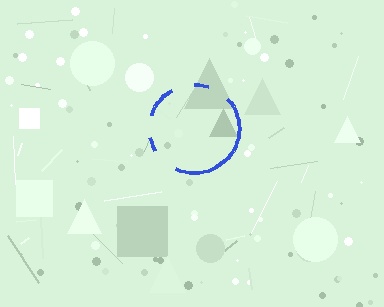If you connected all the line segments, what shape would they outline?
They would outline a circle.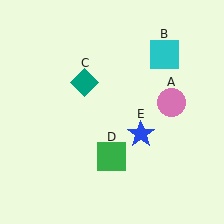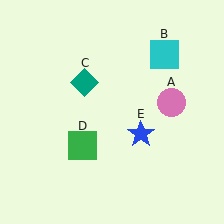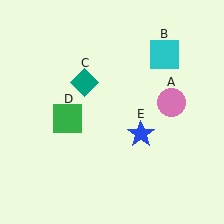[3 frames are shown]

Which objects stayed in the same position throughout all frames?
Pink circle (object A) and cyan square (object B) and teal diamond (object C) and blue star (object E) remained stationary.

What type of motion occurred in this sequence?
The green square (object D) rotated clockwise around the center of the scene.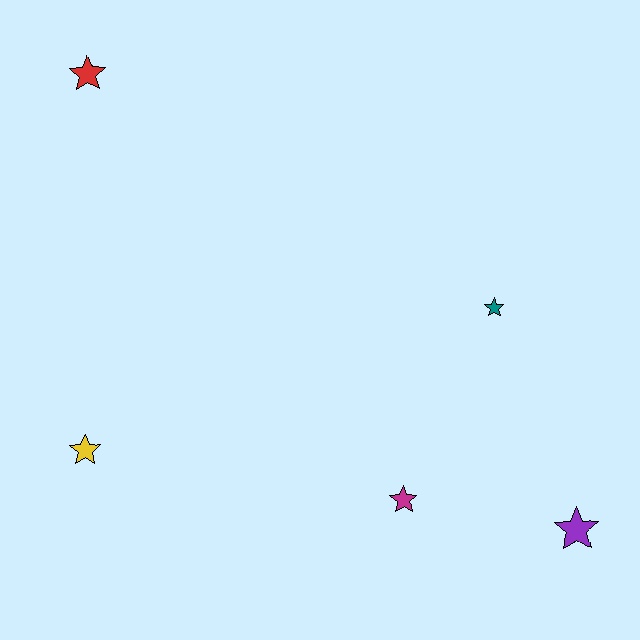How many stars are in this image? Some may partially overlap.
There are 5 stars.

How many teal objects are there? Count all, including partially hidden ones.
There is 1 teal object.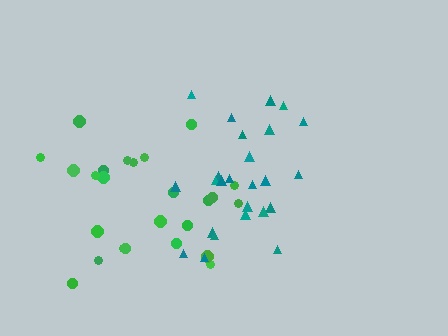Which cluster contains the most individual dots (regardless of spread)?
Green (25).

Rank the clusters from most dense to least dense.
teal, green.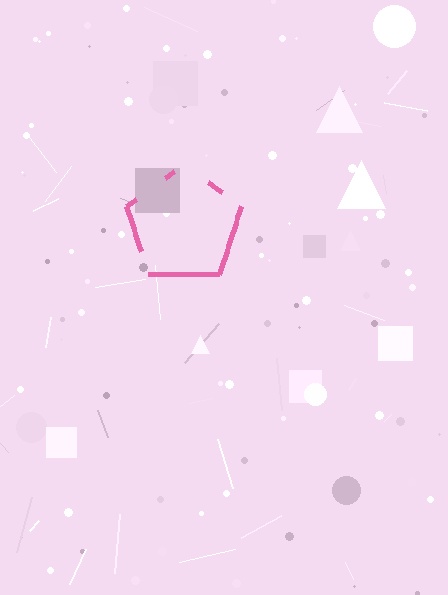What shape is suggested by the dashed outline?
The dashed outline suggests a pentagon.